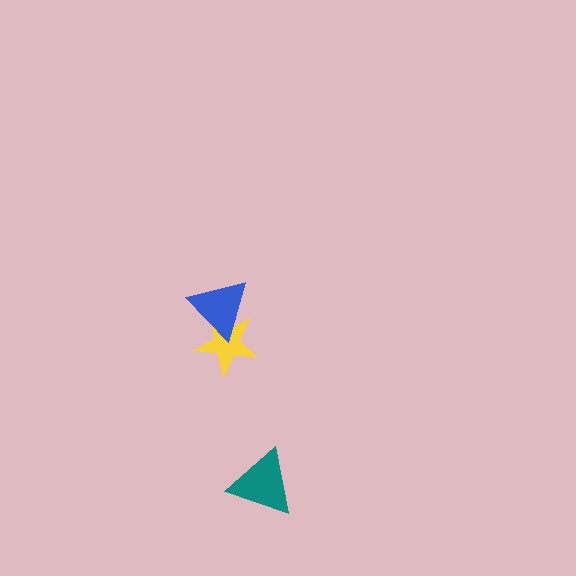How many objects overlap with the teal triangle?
0 objects overlap with the teal triangle.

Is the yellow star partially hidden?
Yes, it is partially covered by another shape.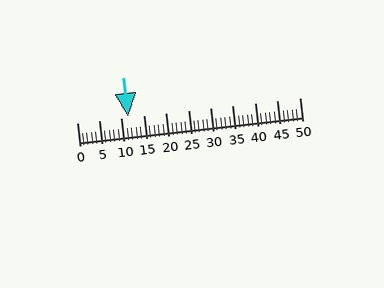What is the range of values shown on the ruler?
The ruler shows values from 0 to 50.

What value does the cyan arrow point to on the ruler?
The cyan arrow points to approximately 12.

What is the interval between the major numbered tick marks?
The major tick marks are spaced 5 units apart.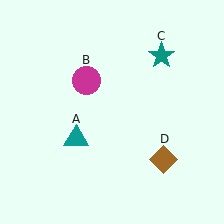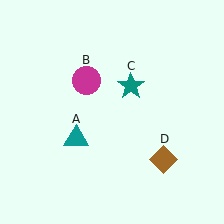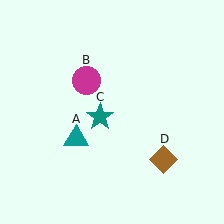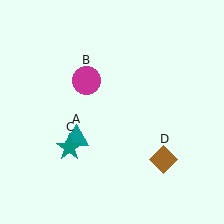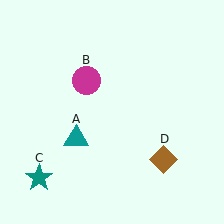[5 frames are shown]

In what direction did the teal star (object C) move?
The teal star (object C) moved down and to the left.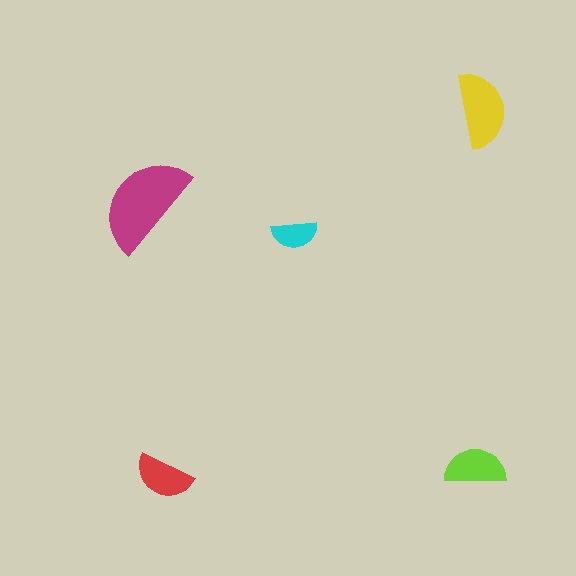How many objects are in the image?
There are 5 objects in the image.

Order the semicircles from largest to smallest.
the magenta one, the yellow one, the lime one, the red one, the cyan one.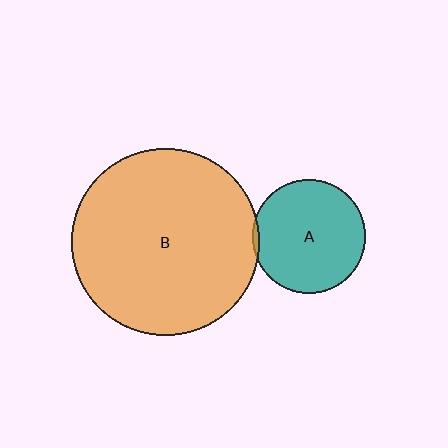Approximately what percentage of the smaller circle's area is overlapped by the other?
Approximately 5%.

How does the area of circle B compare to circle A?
Approximately 2.7 times.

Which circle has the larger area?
Circle B (orange).